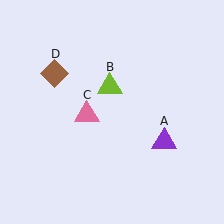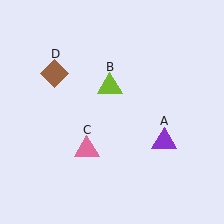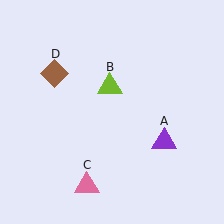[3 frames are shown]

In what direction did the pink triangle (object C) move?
The pink triangle (object C) moved down.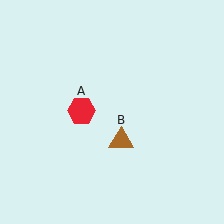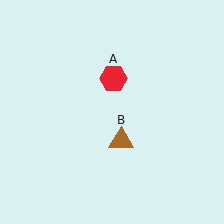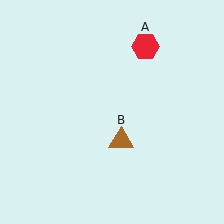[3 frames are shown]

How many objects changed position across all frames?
1 object changed position: red hexagon (object A).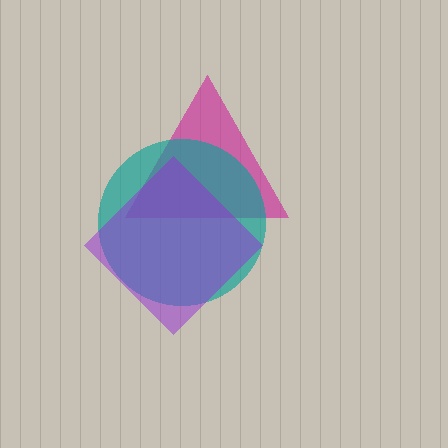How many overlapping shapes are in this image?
There are 3 overlapping shapes in the image.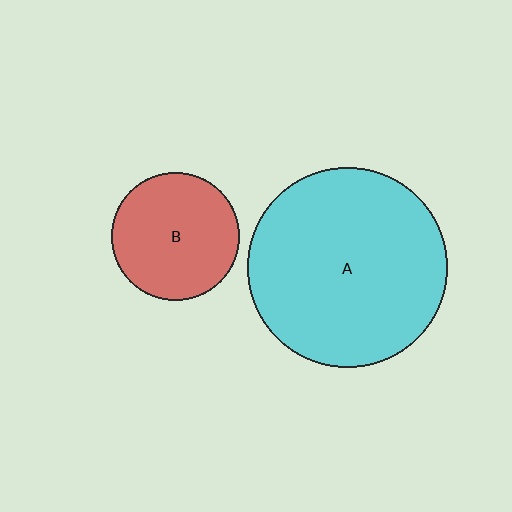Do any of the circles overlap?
No, none of the circles overlap.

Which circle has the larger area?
Circle A (cyan).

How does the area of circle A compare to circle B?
Approximately 2.4 times.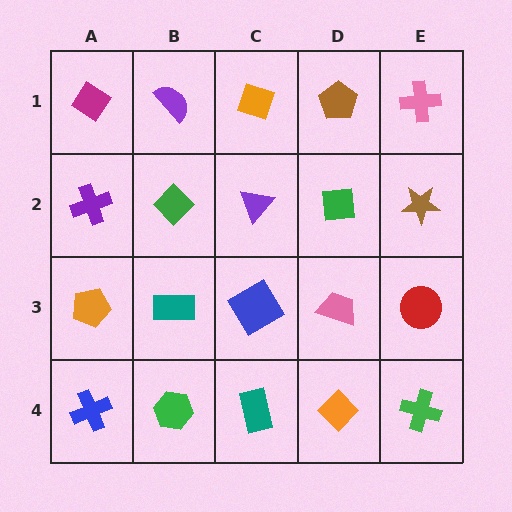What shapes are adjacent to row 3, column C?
A purple triangle (row 2, column C), a teal rectangle (row 4, column C), a teal rectangle (row 3, column B), a pink trapezoid (row 3, column D).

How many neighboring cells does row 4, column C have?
3.